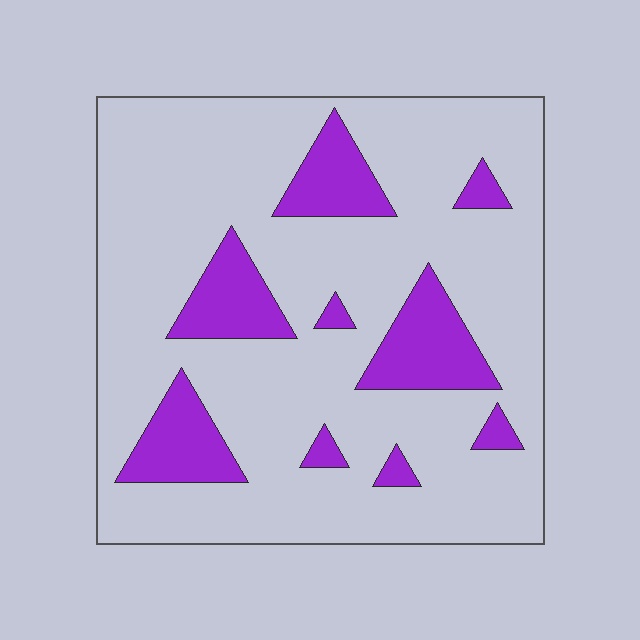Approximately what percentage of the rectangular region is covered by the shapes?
Approximately 20%.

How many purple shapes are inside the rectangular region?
9.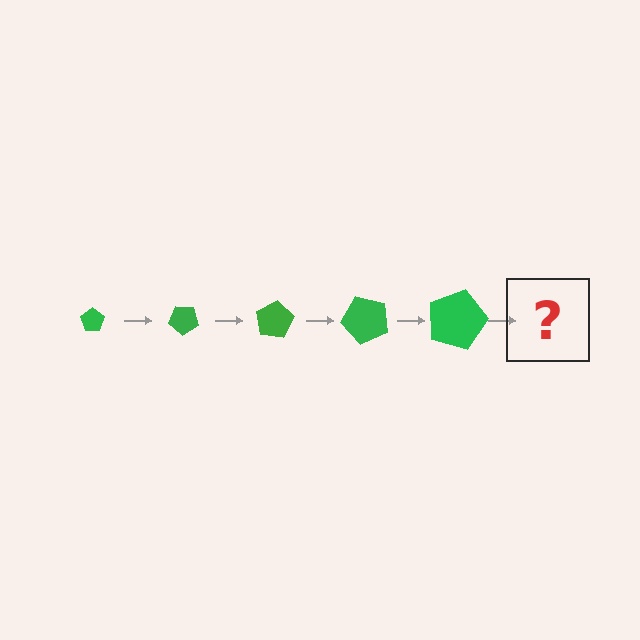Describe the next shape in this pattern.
It should be a pentagon, larger than the previous one and rotated 200 degrees from the start.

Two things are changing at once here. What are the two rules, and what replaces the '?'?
The two rules are that the pentagon grows larger each step and it rotates 40 degrees each step. The '?' should be a pentagon, larger than the previous one and rotated 200 degrees from the start.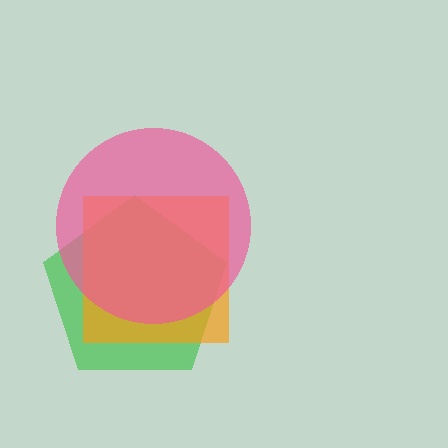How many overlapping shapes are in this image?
There are 3 overlapping shapes in the image.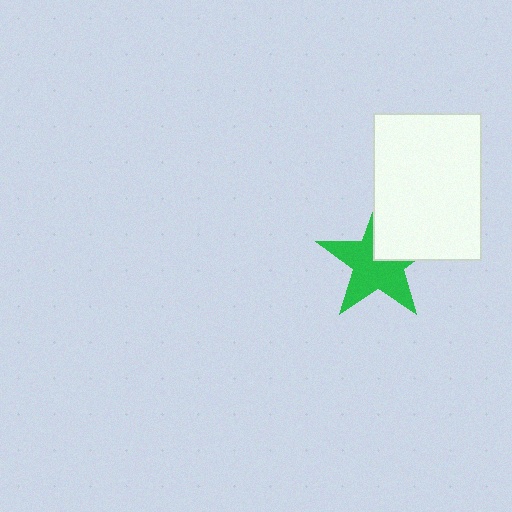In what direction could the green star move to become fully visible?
The green star could move toward the lower-left. That would shift it out from behind the white rectangle entirely.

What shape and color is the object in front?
The object in front is a white rectangle.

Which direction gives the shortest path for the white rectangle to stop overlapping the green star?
Moving toward the upper-right gives the shortest separation.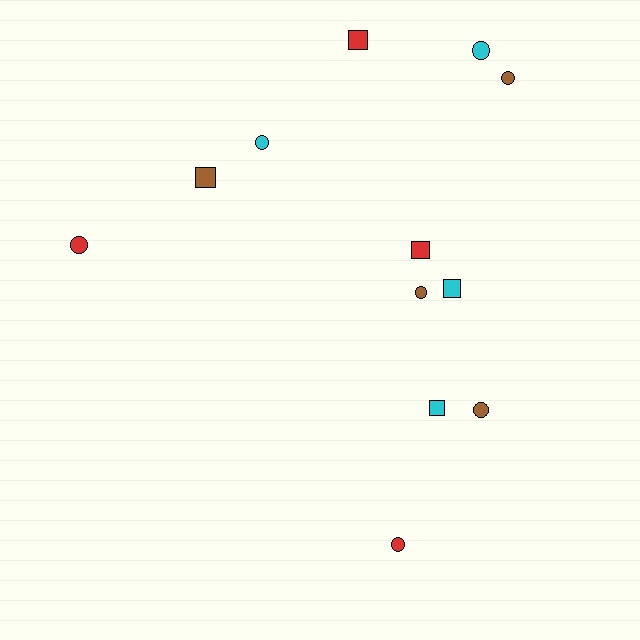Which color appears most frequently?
Brown, with 4 objects.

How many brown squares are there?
There is 1 brown square.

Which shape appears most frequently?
Circle, with 7 objects.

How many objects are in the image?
There are 12 objects.